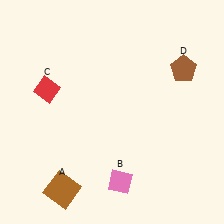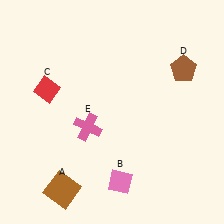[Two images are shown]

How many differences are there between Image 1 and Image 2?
There is 1 difference between the two images.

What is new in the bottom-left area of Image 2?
A pink cross (E) was added in the bottom-left area of Image 2.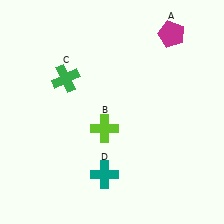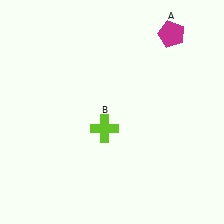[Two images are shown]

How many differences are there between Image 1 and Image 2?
There are 2 differences between the two images.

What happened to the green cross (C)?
The green cross (C) was removed in Image 2. It was in the top-left area of Image 1.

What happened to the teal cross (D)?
The teal cross (D) was removed in Image 2. It was in the bottom-left area of Image 1.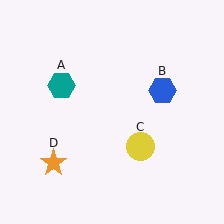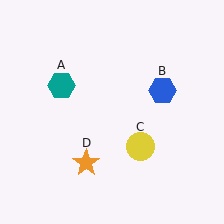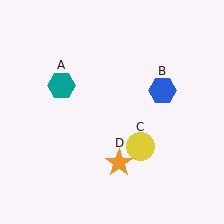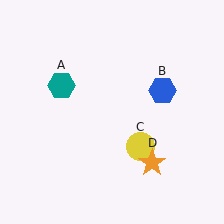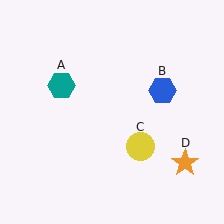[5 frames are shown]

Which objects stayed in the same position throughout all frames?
Teal hexagon (object A) and blue hexagon (object B) and yellow circle (object C) remained stationary.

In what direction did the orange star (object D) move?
The orange star (object D) moved right.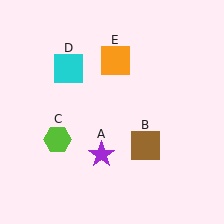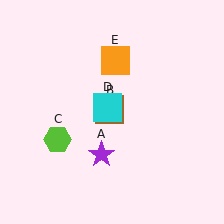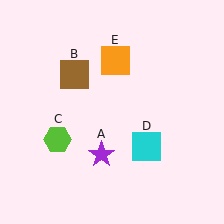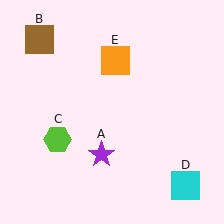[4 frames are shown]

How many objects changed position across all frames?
2 objects changed position: brown square (object B), cyan square (object D).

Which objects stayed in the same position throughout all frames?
Purple star (object A) and lime hexagon (object C) and orange square (object E) remained stationary.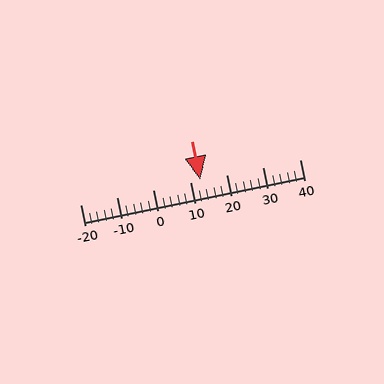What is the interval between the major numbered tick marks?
The major tick marks are spaced 10 units apart.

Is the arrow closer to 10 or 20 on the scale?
The arrow is closer to 10.